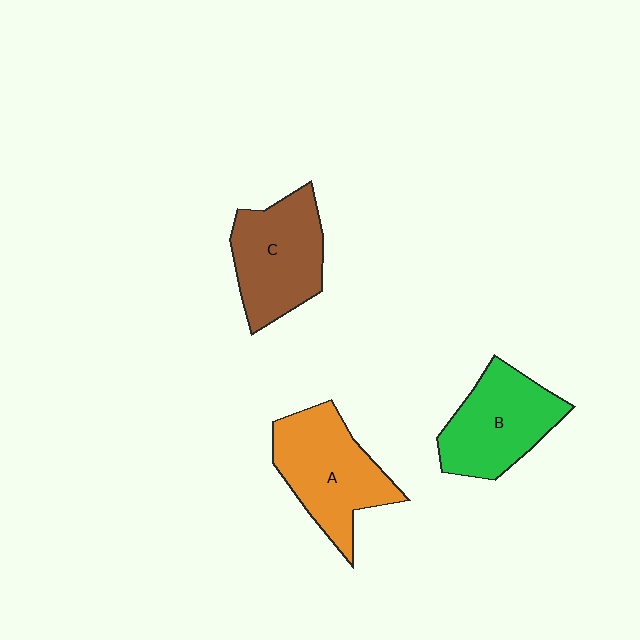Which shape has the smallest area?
Shape B (green).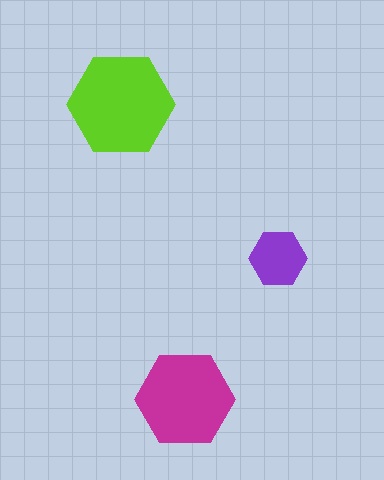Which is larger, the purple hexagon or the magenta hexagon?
The magenta one.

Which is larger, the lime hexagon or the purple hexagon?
The lime one.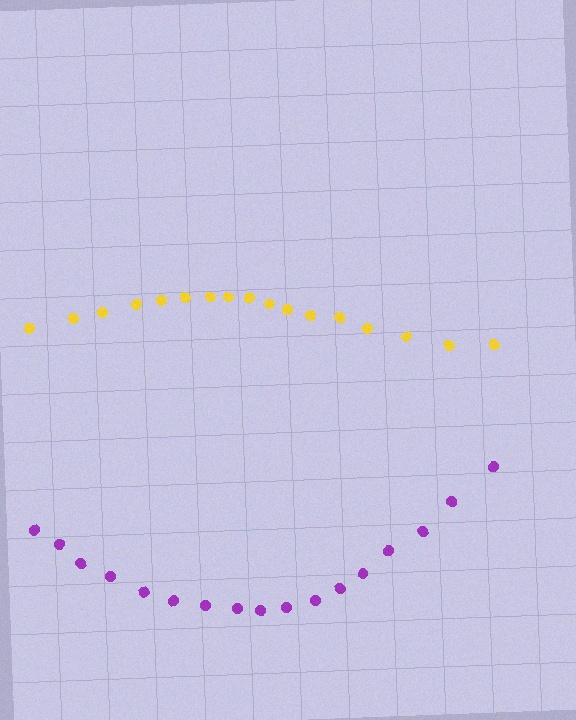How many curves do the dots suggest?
There are 2 distinct paths.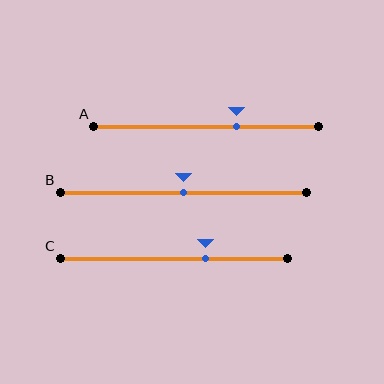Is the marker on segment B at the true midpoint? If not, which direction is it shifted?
Yes, the marker on segment B is at the true midpoint.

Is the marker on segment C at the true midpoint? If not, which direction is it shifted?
No, the marker on segment C is shifted to the right by about 14% of the segment length.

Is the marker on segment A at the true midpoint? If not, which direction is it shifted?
No, the marker on segment A is shifted to the right by about 14% of the segment length.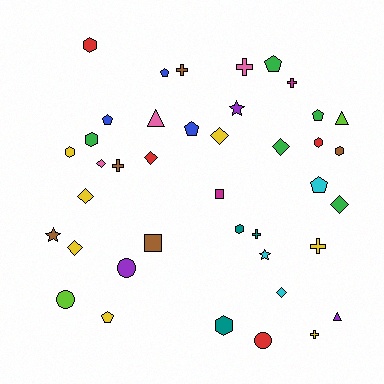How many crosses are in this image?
There are 7 crosses.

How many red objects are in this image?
There are 4 red objects.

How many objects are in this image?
There are 40 objects.